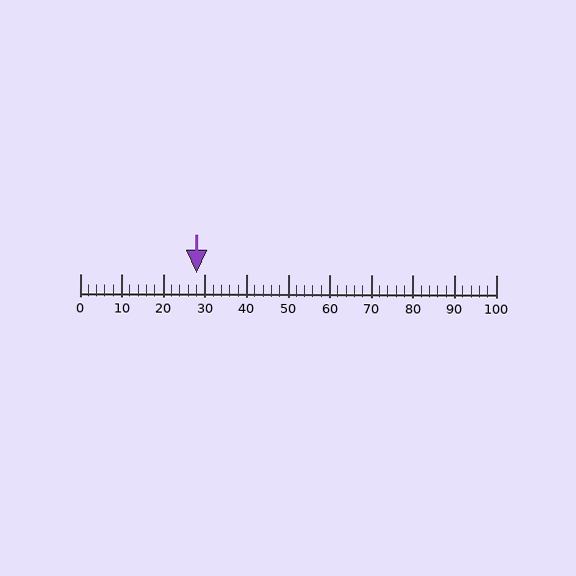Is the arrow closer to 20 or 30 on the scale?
The arrow is closer to 30.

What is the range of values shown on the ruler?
The ruler shows values from 0 to 100.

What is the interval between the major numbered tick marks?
The major tick marks are spaced 10 units apart.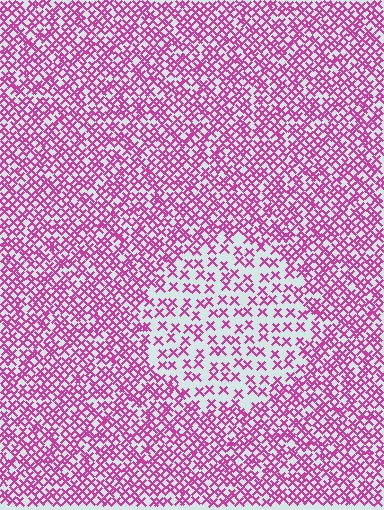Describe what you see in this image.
The image contains small magenta elements arranged at two different densities. A circle-shaped region is visible where the elements are less densely packed than the surrounding area.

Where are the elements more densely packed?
The elements are more densely packed outside the circle boundary.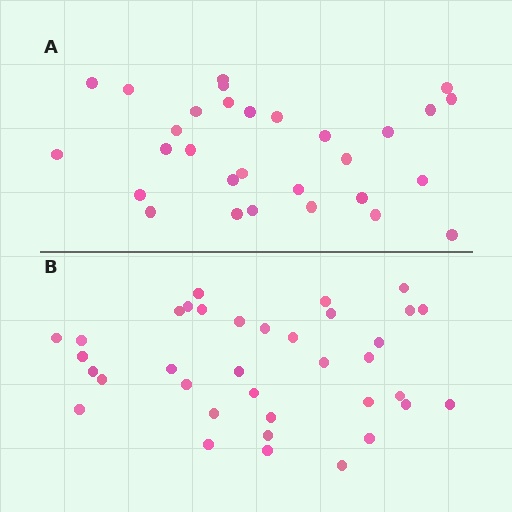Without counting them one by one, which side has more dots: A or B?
Region B (the bottom region) has more dots.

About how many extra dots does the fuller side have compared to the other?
Region B has about 6 more dots than region A.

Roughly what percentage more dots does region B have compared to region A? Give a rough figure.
About 20% more.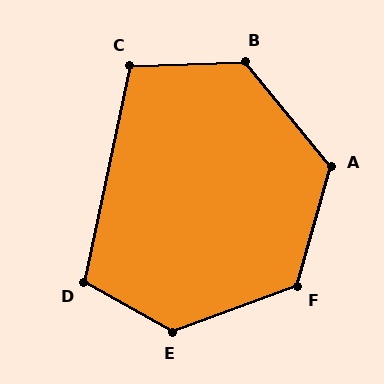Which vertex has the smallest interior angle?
C, at approximately 104 degrees.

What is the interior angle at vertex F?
Approximately 126 degrees (obtuse).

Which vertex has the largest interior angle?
E, at approximately 131 degrees.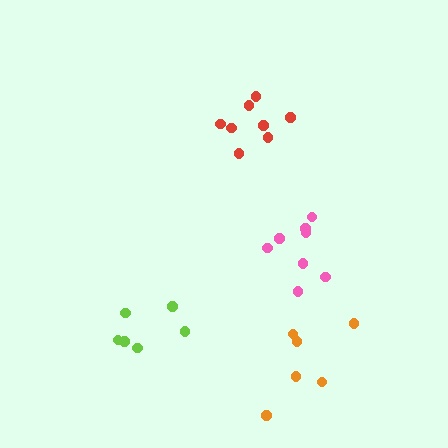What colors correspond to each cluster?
The clusters are colored: orange, red, lime, pink.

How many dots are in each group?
Group 1: 6 dots, Group 2: 8 dots, Group 3: 6 dots, Group 4: 8 dots (28 total).